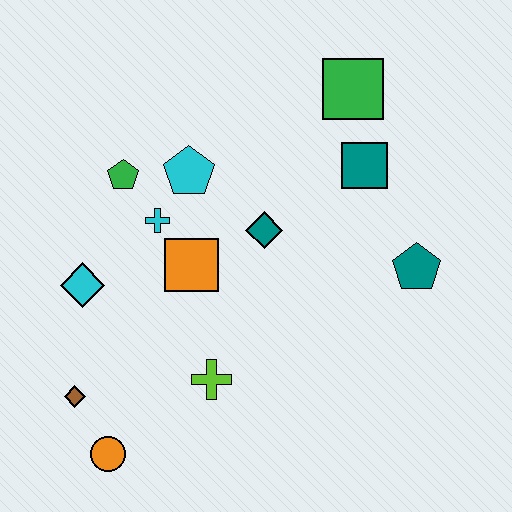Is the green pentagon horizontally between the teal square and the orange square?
No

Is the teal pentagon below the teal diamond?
Yes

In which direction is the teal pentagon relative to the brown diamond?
The teal pentagon is to the right of the brown diamond.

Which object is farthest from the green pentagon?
The teal pentagon is farthest from the green pentagon.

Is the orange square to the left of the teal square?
Yes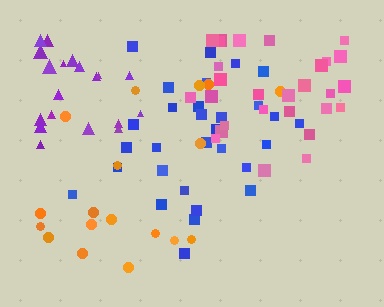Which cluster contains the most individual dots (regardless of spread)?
Blue (30).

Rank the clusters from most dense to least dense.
purple, pink, blue, orange.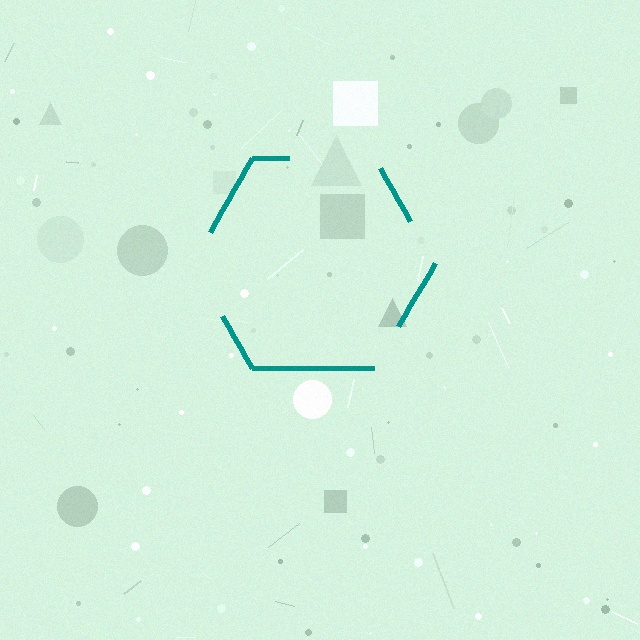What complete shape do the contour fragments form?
The contour fragments form a hexagon.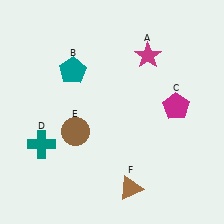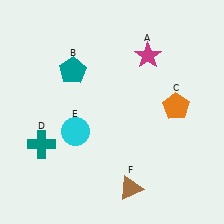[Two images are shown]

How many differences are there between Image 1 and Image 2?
There are 2 differences between the two images.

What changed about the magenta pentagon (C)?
In Image 1, C is magenta. In Image 2, it changed to orange.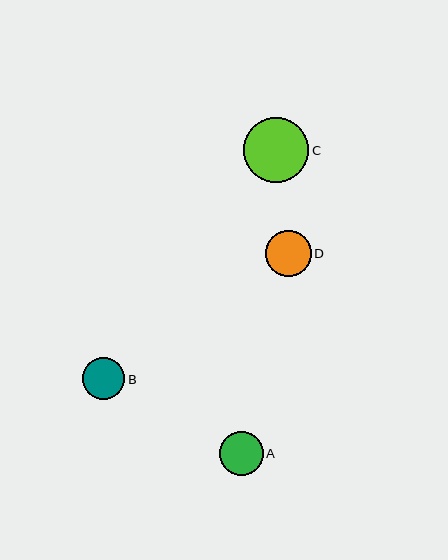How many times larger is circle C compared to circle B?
Circle C is approximately 1.6 times the size of circle B.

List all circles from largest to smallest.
From largest to smallest: C, D, A, B.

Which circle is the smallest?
Circle B is the smallest with a size of approximately 42 pixels.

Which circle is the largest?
Circle C is the largest with a size of approximately 66 pixels.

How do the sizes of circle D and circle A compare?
Circle D and circle A are approximately the same size.